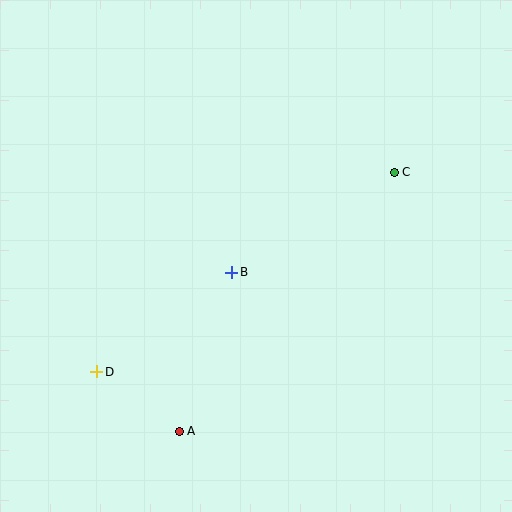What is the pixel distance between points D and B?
The distance between D and B is 168 pixels.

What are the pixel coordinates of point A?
Point A is at (179, 431).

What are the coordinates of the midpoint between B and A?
The midpoint between B and A is at (206, 352).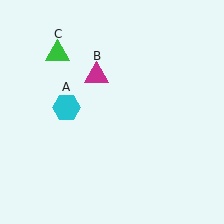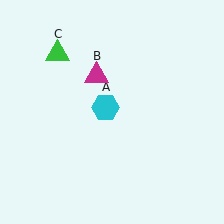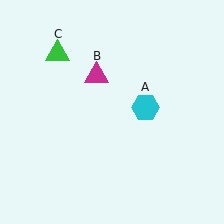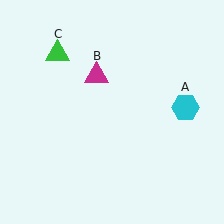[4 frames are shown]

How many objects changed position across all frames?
1 object changed position: cyan hexagon (object A).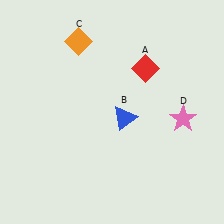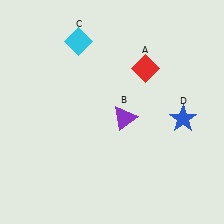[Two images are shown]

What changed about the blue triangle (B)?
In Image 1, B is blue. In Image 2, it changed to purple.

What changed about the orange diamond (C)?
In Image 1, C is orange. In Image 2, it changed to cyan.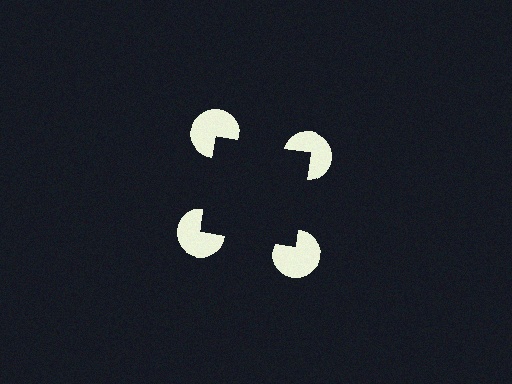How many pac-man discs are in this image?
There are 4 — one at each vertex of the illusory square.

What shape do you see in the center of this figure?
An illusory square — its edges are inferred from the aligned wedge cuts in the pac-man discs, not physically drawn.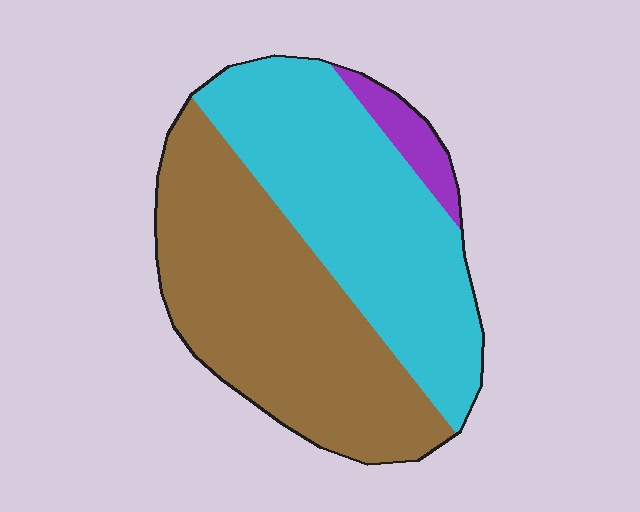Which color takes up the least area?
Purple, at roughly 5%.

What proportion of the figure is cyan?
Cyan covers 45% of the figure.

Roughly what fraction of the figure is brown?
Brown takes up between a third and a half of the figure.